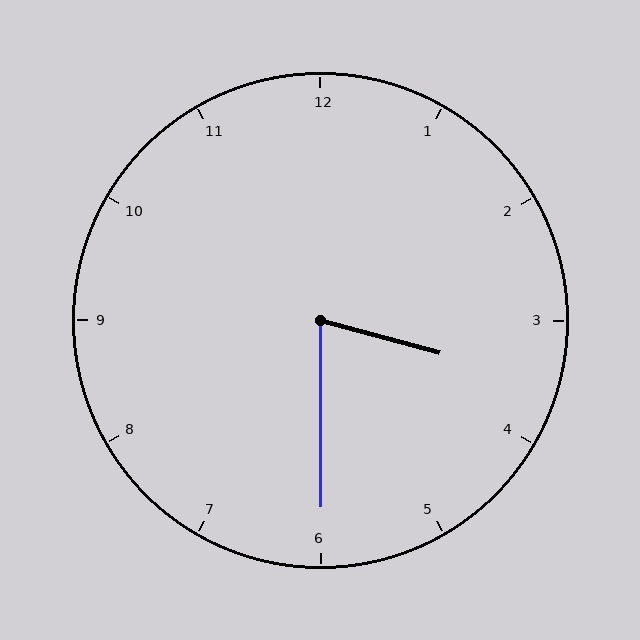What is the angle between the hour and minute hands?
Approximately 75 degrees.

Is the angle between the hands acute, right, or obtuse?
It is acute.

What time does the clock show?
3:30.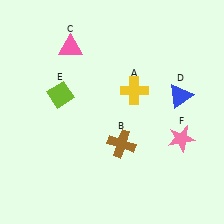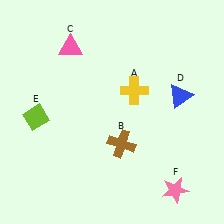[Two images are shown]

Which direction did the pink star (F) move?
The pink star (F) moved down.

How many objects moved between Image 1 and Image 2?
2 objects moved between the two images.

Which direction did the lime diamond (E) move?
The lime diamond (E) moved left.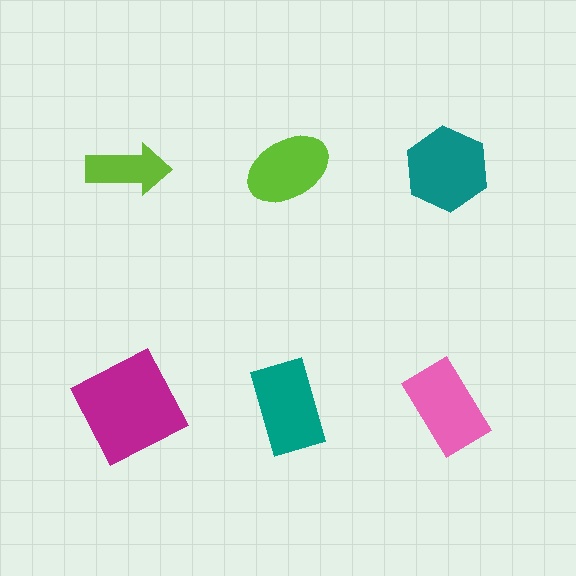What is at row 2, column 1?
A magenta square.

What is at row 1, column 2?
A lime ellipse.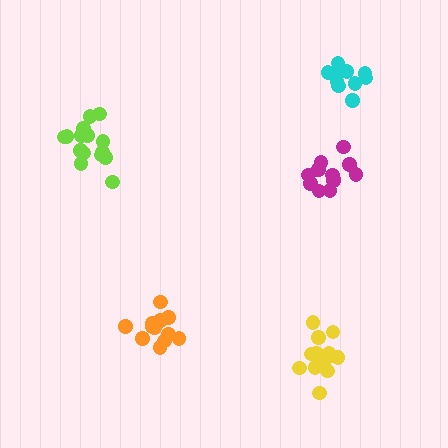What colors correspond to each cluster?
The clusters are colored: lime, orange, cyan, magenta, yellow.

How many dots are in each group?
Group 1: 16 dots, Group 2: 12 dots, Group 3: 11 dots, Group 4: 12 dots, Group 5: 14 dots (65 total).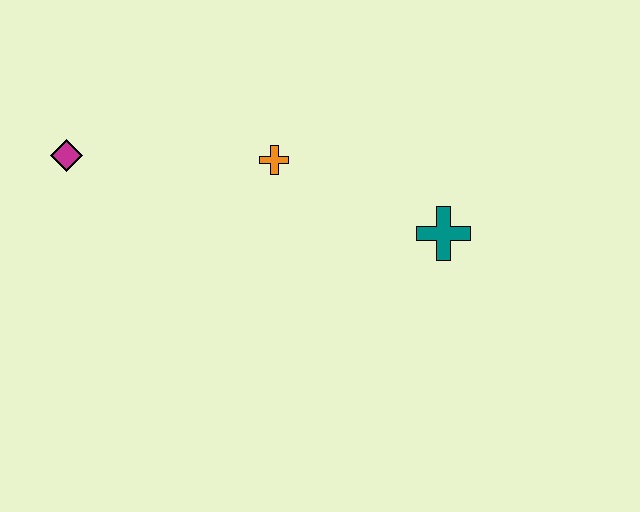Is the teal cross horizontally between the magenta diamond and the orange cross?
No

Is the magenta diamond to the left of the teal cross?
Yes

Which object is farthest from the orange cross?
The magenta diamond is farthest from the orange cross.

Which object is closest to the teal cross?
The orange cross is closest to the teal cross.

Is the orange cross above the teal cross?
Yes